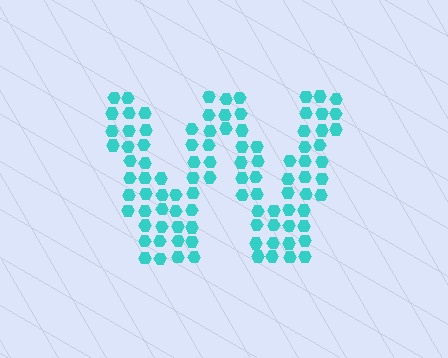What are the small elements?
The small elements are hexagons.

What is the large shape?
The large shape is the letter W.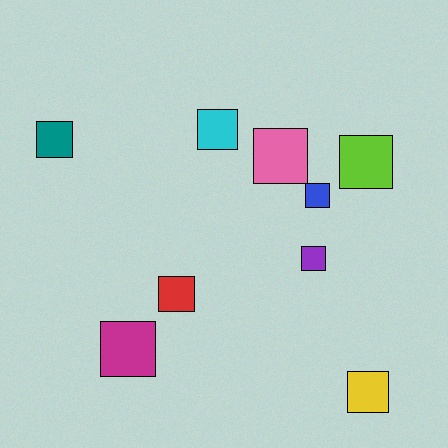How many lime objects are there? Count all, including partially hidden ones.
There is 1 lime object.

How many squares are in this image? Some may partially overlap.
There are 9 squares.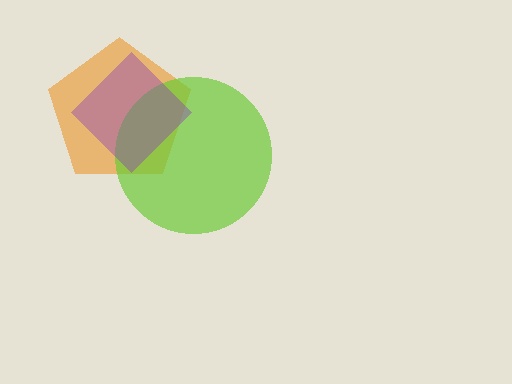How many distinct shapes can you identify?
There are 3 distinct shapes: an orange pentagon, a lime circle, a purple diamond.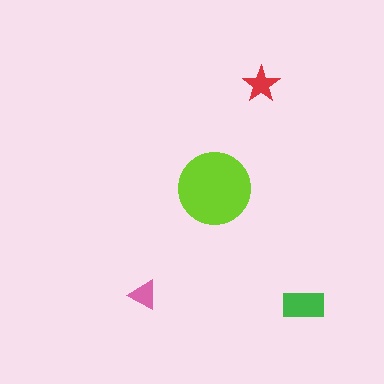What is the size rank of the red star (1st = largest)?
3rd.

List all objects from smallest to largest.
The pink triangle, the red star, the green rectangle, the lime circle.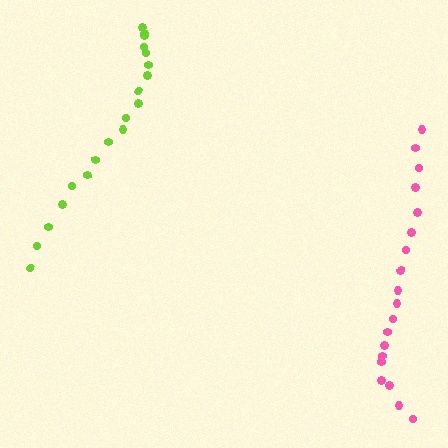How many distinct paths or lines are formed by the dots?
There are 2 distinct paths.